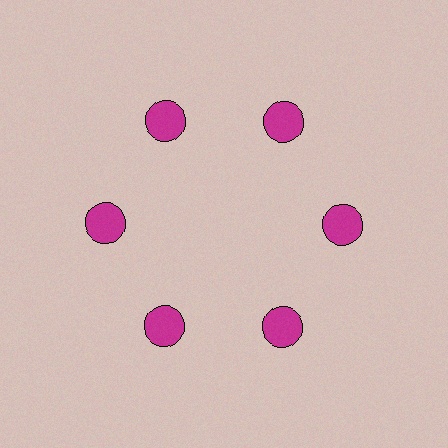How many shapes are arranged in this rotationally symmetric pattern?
There are 6 shapes, arranged in 6 groups of 1.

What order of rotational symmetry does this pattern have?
This pattern has 6-fold rotational symmetry.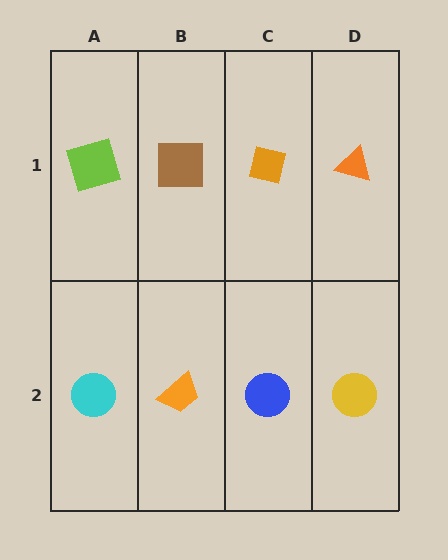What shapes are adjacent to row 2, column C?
An orange square (row 1, column C), an orange trapezoid (row 2, column B), a yellow circle (row 2, column D).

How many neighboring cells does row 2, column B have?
3.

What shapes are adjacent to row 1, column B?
An orange trapezoid (row 2, column B), a lime square (row 1, column A), an orange square (row 1, column C).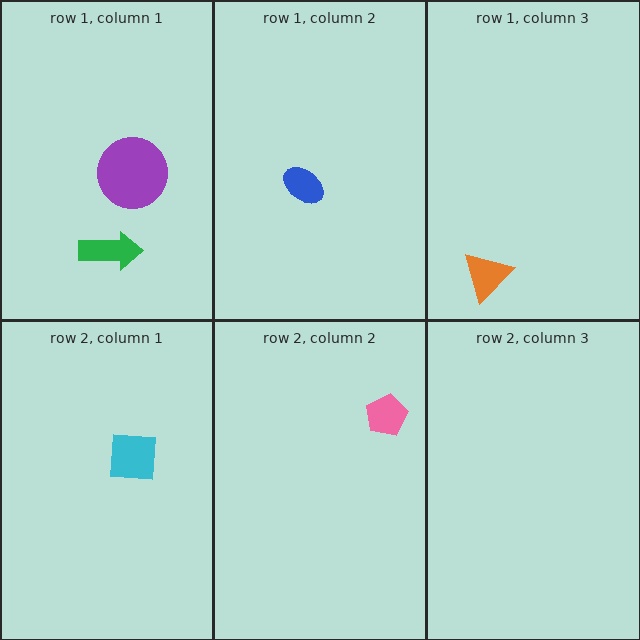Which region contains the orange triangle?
The row 1, column 3 region.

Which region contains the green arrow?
The row 1, column 1 region.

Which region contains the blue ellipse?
The row 1, column 2 region.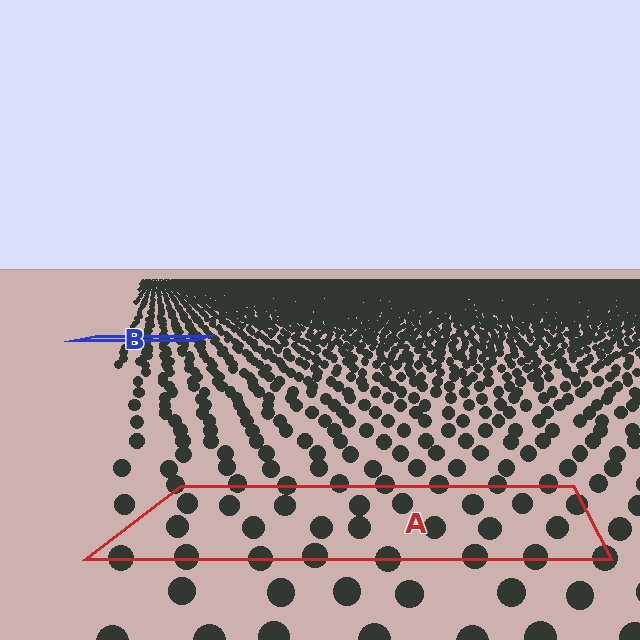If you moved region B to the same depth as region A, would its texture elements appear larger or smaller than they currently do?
They would appear larger. At a closer depth, the same texture elements are projected at a bigger on-screen size.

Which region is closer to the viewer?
Region A is closer. The texture elements there are larger and more spread out.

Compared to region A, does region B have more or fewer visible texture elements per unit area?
Region B has more texture elements per unit area — they are packed more densely because it is farther away.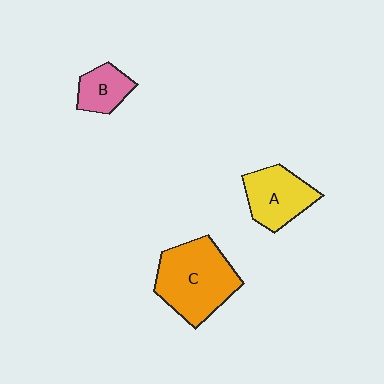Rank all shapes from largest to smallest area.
From largest to smallest: C (orange), A (yellow), B (pink).